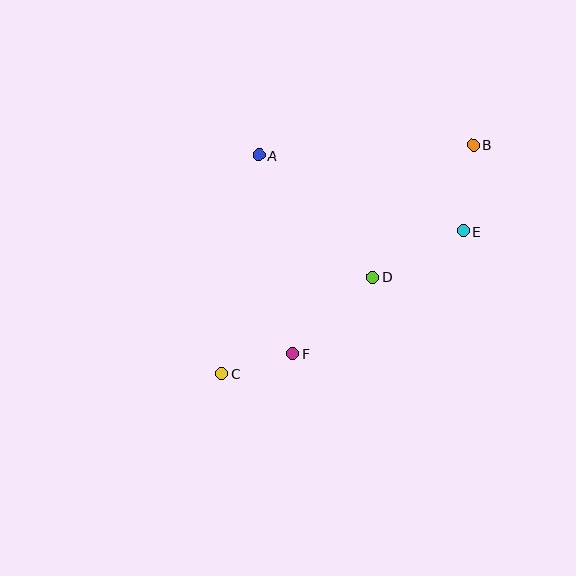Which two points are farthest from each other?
Points B and C are farthest from each other.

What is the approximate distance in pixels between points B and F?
The distance between B and F is approximately 277 pixels.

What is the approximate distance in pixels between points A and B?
The distance between A and B is approximately 215 pixels.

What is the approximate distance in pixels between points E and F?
The distance between E and F is approximately 210 pixels.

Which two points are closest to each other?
Points C and F are closest to each other.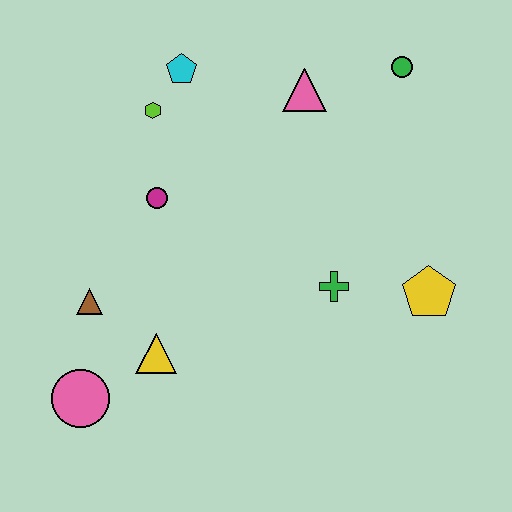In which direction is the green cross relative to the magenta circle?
The green cross is to the right of the magenta circle.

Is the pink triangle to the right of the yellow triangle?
Yes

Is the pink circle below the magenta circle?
Yes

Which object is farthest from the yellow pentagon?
The pink circle is farthest from the yellow pentagon.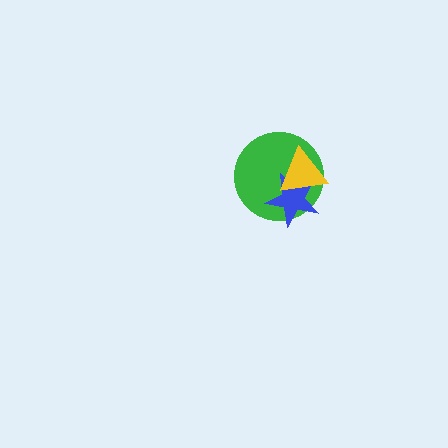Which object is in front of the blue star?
The yellow triangle is in front of the blue star.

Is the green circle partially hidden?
Yes, it is partially covered by another shape.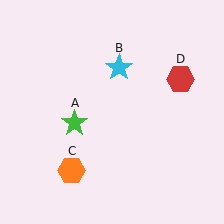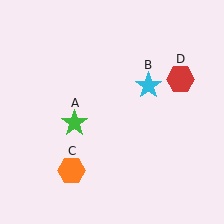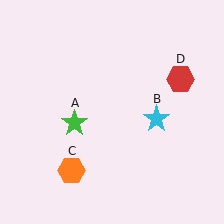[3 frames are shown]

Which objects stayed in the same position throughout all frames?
Green star (object A) and orange hexagon (object C) and red hexagon (object D) remained stationary.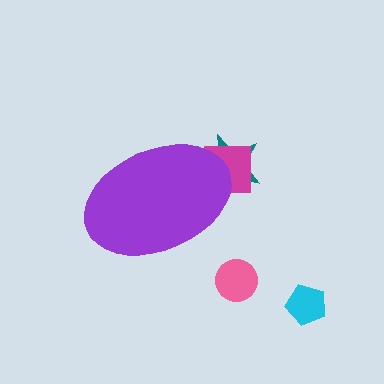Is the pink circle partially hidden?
No, the pink circle is fully visible.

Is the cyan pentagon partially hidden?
No, the cyan pentagon is fully visible.